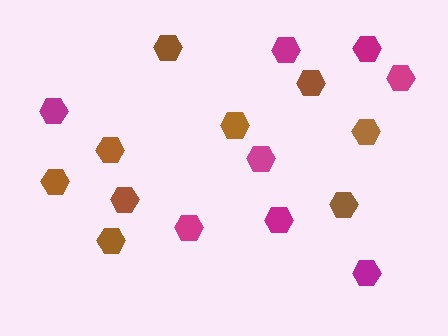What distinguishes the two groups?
There are 2 groups: one group of brown hexagons (9) and one group of magenta hexagons (8).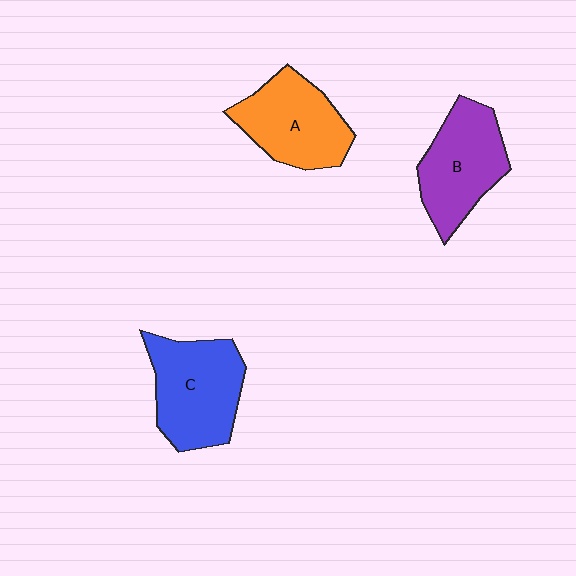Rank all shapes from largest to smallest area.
From largest to smallest: C (blue), A (orange), B (purple).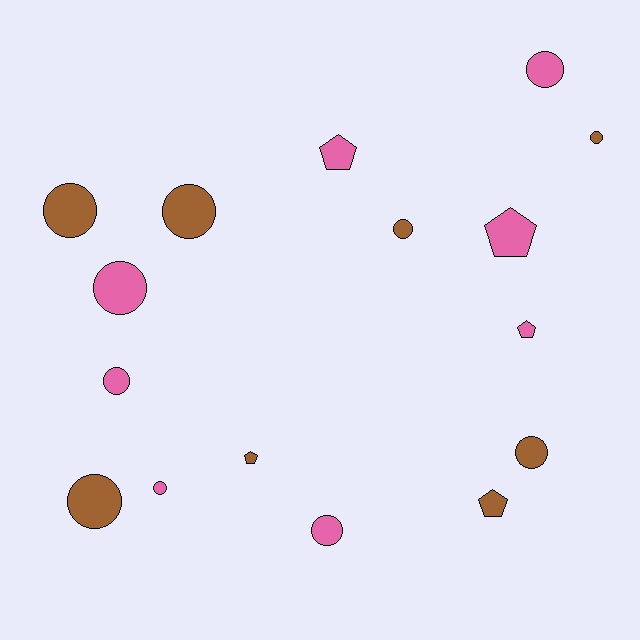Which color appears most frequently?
Pink, with 8 objects.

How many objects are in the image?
There are 16 objects.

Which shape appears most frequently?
Circle, with 11 objects.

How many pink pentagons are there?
There are 3 pink pentagons.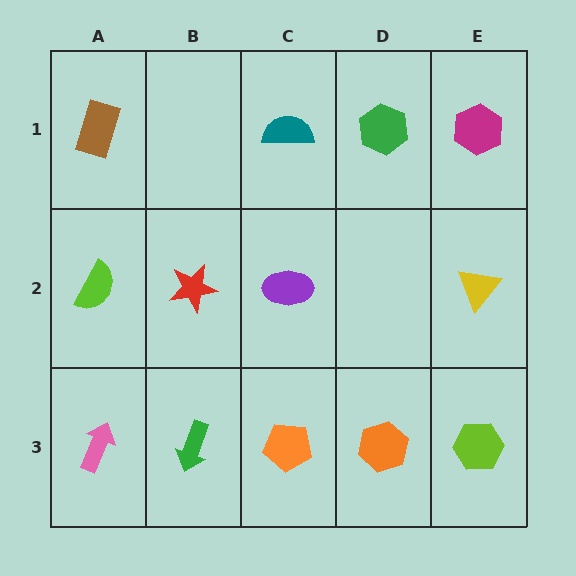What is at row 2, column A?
A lime semicircle.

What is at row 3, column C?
An orange pentagon.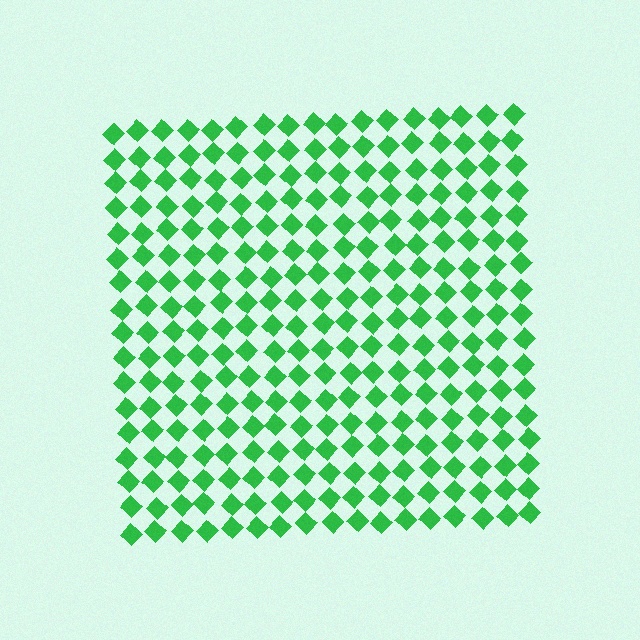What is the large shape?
The large shape is a square.